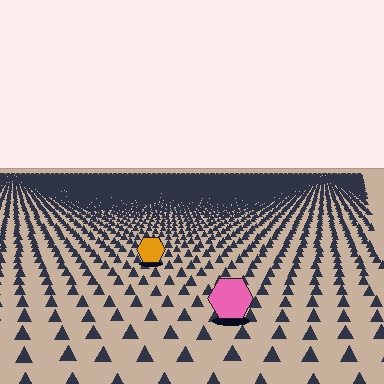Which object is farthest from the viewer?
The orange hexagon is farthest from the viewer. It appears smaller and the ground texture around it is denser.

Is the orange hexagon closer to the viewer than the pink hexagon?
No. The pink hexagon is closer — you can tell from the texture gradient: the ground texture is coarser near it.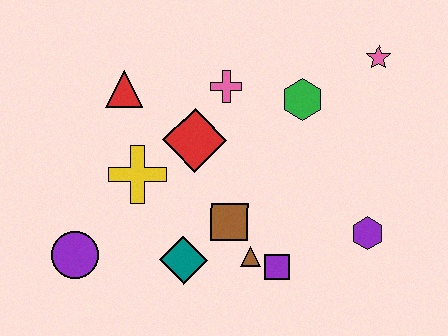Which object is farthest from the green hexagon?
The purple circle is farthest from the green hexagon.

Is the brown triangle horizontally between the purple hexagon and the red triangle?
Yes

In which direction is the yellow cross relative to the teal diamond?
The yellow cross is above the teal diamond.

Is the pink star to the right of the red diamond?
Yes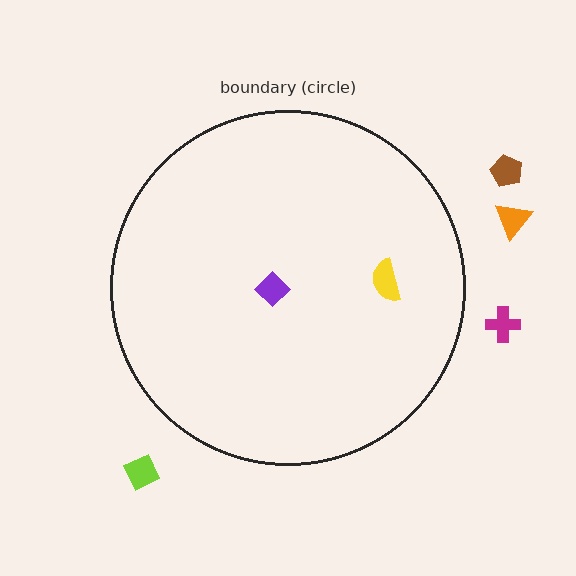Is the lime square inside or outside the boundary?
Outside.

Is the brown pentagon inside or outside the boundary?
Outside.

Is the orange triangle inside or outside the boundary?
Outside.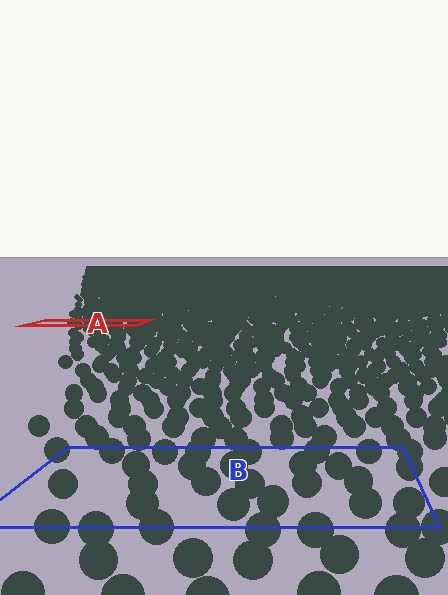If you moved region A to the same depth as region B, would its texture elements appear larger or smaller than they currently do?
They would appear larger. At a closer depth, the same texture elements are projected at a bigger on-screen size.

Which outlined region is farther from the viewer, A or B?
Region A is farther from the viewer — the texture elements inside it appear smaller and more densely packed.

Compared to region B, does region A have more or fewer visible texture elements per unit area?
Region A has more texture elements per unit area — they are packed more densely because it is farther away.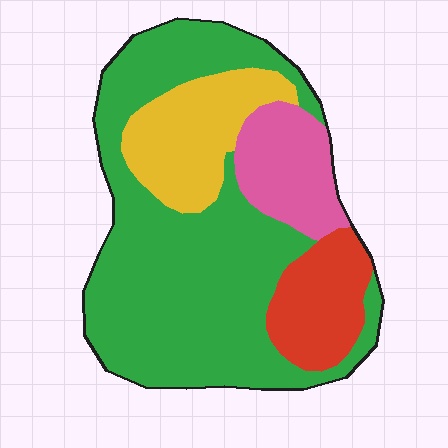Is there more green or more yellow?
Green.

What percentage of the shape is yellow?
Yellow takes up about one sixth (1/6) of the shape.